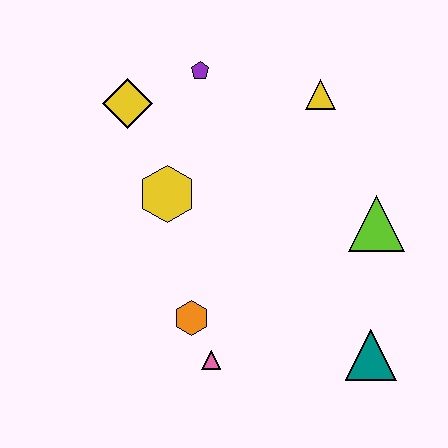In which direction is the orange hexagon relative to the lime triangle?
The orange hexagon is to the left of the lime triangle.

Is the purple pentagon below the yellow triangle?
No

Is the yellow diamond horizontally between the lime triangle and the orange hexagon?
No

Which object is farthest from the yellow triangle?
The pink triangle is farthest from the yellow triangle.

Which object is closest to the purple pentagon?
The yellow diamond is closest to the purple pentagon.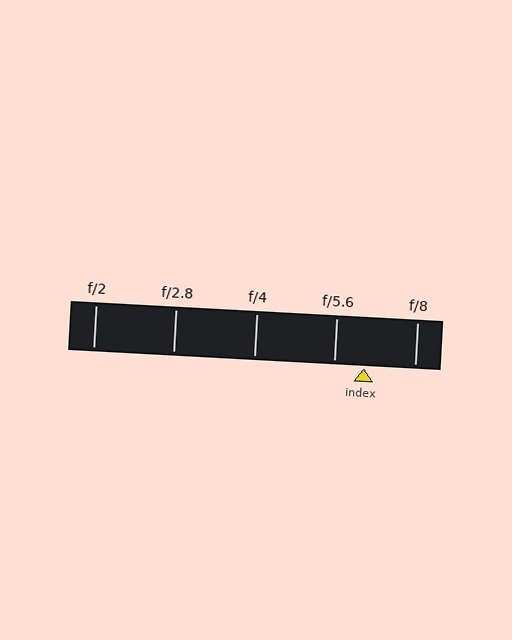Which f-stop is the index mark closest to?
The index mark is closest to f/5.6.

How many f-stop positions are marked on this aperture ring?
There are 5 f-stop positions marked.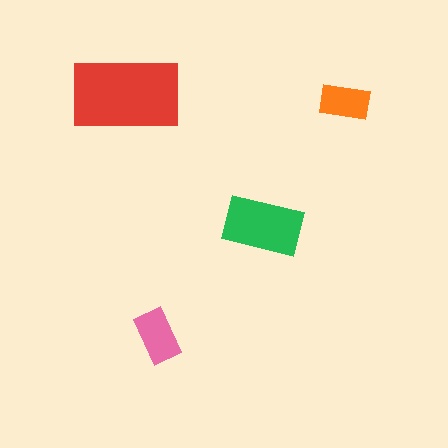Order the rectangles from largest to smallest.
the red one, the green one, the pink one, the orange one.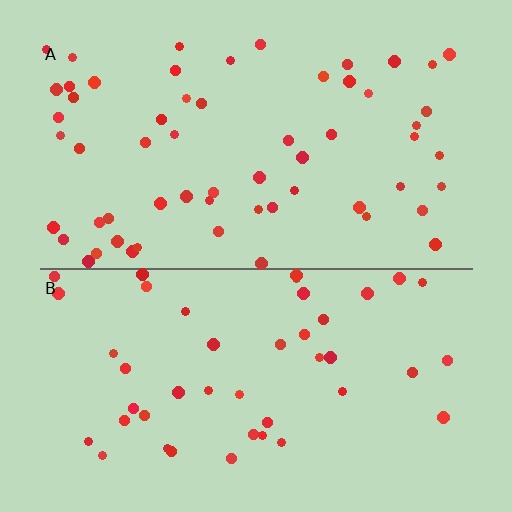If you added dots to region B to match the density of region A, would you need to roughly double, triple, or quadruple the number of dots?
Approximately double.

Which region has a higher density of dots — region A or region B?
A (the top).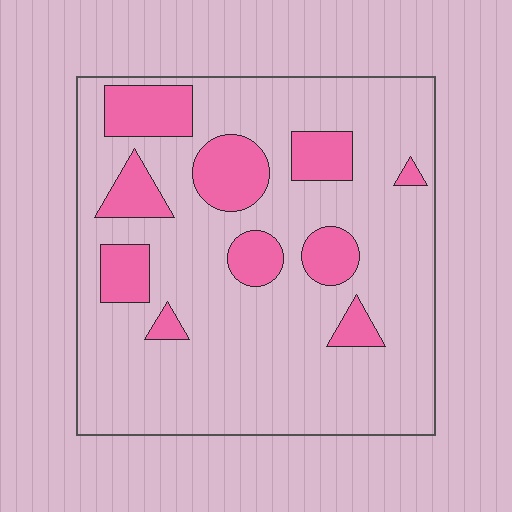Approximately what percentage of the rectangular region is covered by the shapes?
Approximately 20%.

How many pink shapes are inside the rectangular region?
10.